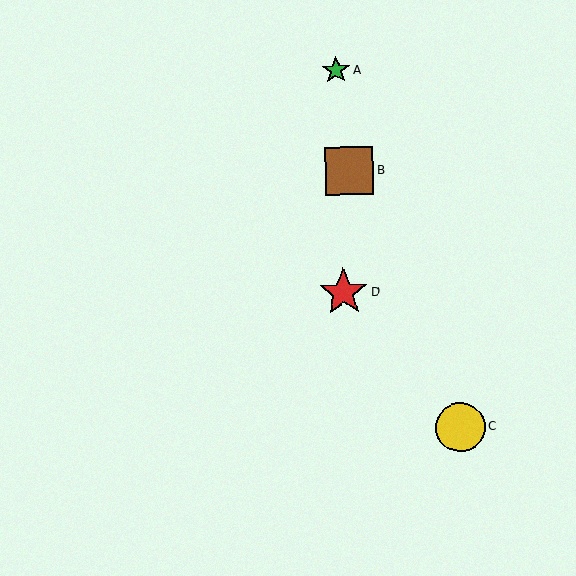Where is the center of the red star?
The center of the red star is at (343, 292).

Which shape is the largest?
The yellow circle (labeled C) is the largest.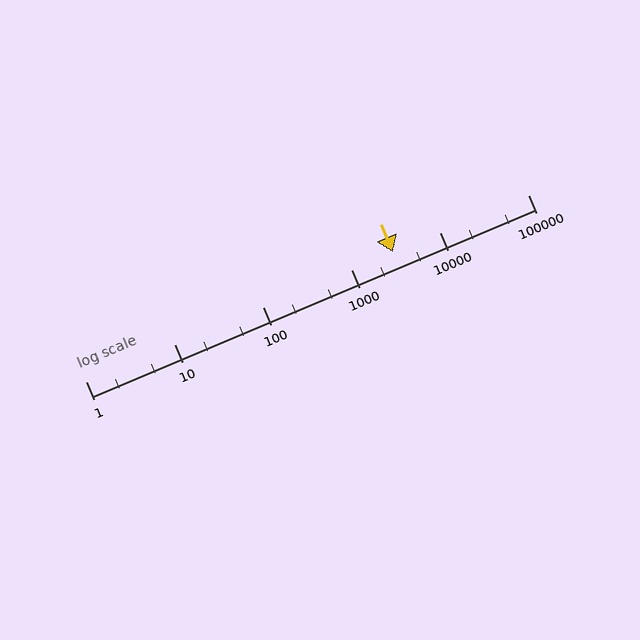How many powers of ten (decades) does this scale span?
The scale spans 5 decades, from 1 to 100000.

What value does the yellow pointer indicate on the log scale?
The pointer indicates approximately 3000.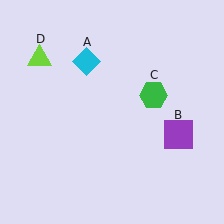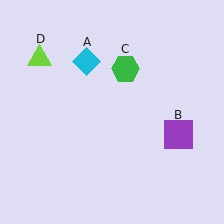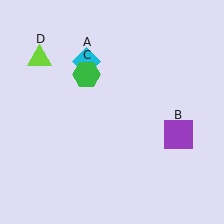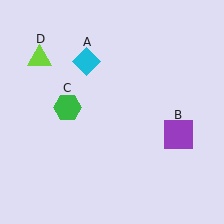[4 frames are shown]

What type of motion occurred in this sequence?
The green hexagon (object C) rotated counterclockwise around the center of the scene.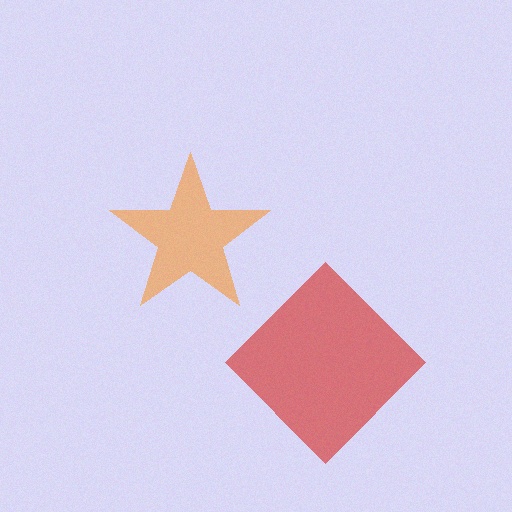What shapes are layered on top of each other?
The layered shapes are: a red diamond, an orange star.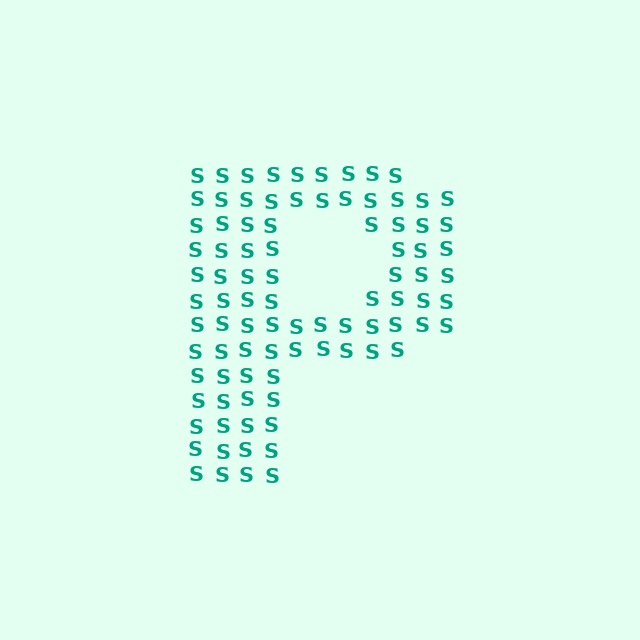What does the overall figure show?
The overall figure shows the letter P.